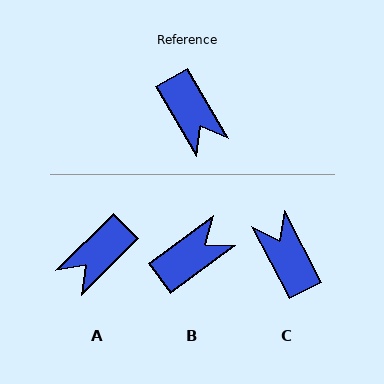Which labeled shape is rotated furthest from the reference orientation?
C, about 177 degrees away.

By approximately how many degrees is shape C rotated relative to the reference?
Approximately 177 degrees counter-clockwise.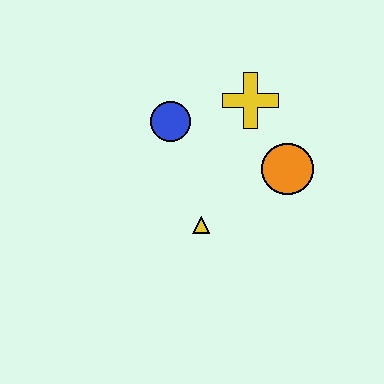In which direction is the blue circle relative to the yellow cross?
The blue circle is to the left of the yellow cross.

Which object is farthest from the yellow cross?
The yellow triangle is farthest from the yellow cross.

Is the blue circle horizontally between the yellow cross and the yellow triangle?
No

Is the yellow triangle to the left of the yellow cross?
Yes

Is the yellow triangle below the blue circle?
Yes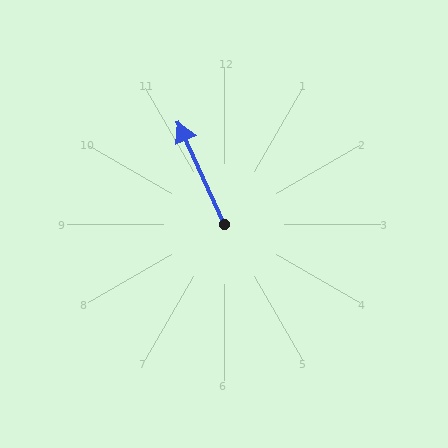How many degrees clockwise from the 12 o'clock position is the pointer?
Approximately 336 degrees.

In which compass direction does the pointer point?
Northwest.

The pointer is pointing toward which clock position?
Roughly 11 o'clock.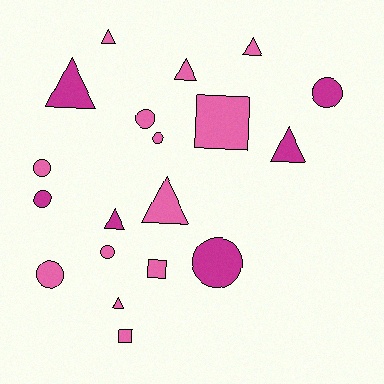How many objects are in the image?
There are 19 objects.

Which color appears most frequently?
Pink, with 13 objects.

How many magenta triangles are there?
There are 3 magenta triangles.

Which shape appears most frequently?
Triangle, with 8 objects.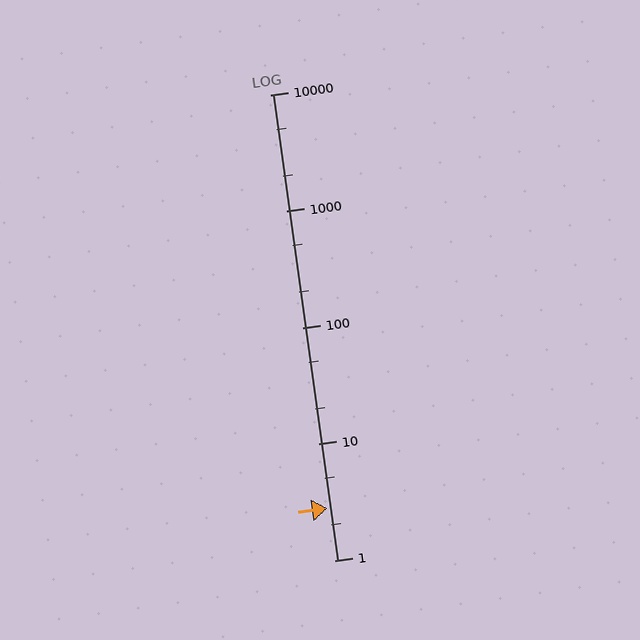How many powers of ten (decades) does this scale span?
The scale spans 4 decades, from 1 to 10000.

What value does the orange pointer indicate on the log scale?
The pointer indicates approximately 2.8.